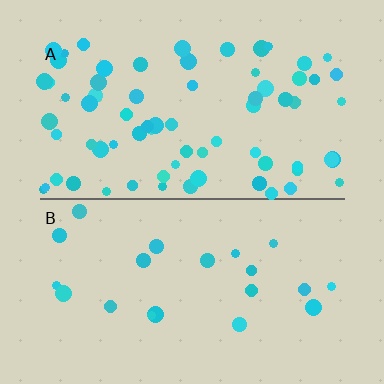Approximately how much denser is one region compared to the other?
Approximately 3.3× — region A over region B.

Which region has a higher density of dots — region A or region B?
A (the top).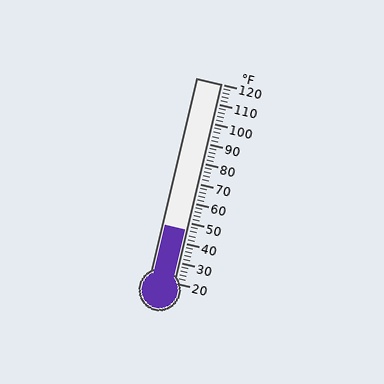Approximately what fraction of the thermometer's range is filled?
The thermometer is filled to approximately 25% of its range.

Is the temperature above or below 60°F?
The temperature is below 60°F.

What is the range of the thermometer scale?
The thermometer scale ranges from 20°F to 120°F.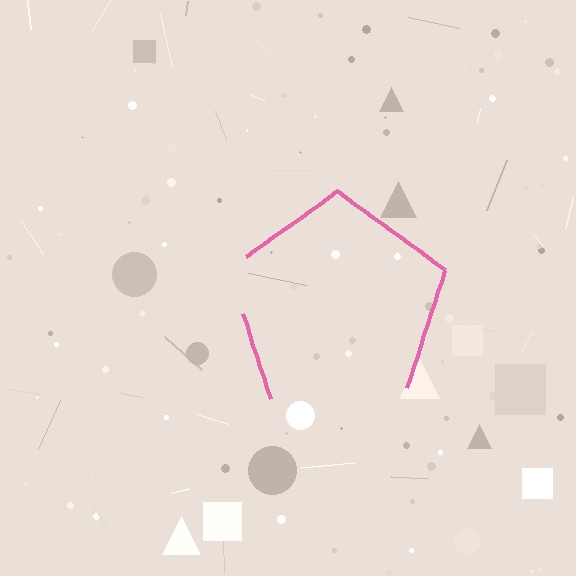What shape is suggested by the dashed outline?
The dashed outline suggests a pentagon.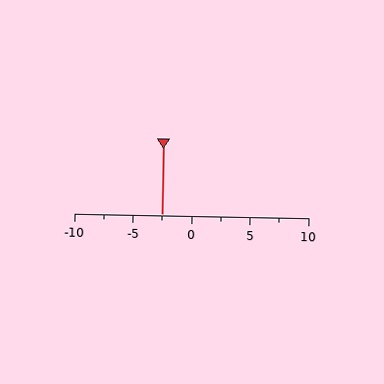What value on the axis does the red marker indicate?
The marker indicates approximately -2.5.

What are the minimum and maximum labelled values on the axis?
The axis runs from -10 to 10.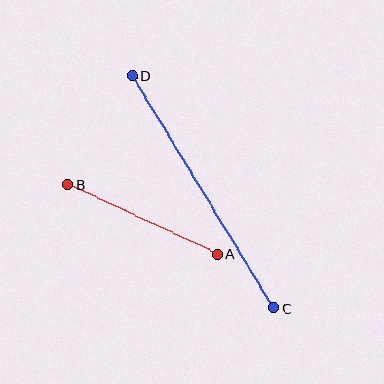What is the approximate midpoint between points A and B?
The midpoint is at approximately (143, 219) pixels.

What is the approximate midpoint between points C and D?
The midpoint is at approximately (203, 192) pixels.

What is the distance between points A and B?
The distance is approximately 165 pixels.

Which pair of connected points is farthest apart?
Points C and D are farthest apart.